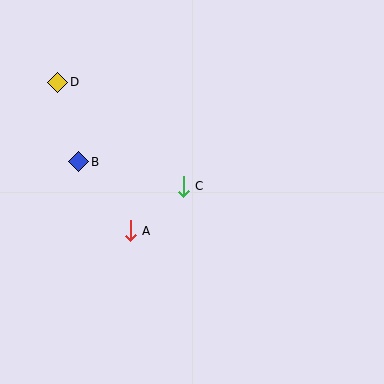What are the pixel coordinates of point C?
Point C is at (183, 186).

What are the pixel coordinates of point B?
Point B is at (79, 162).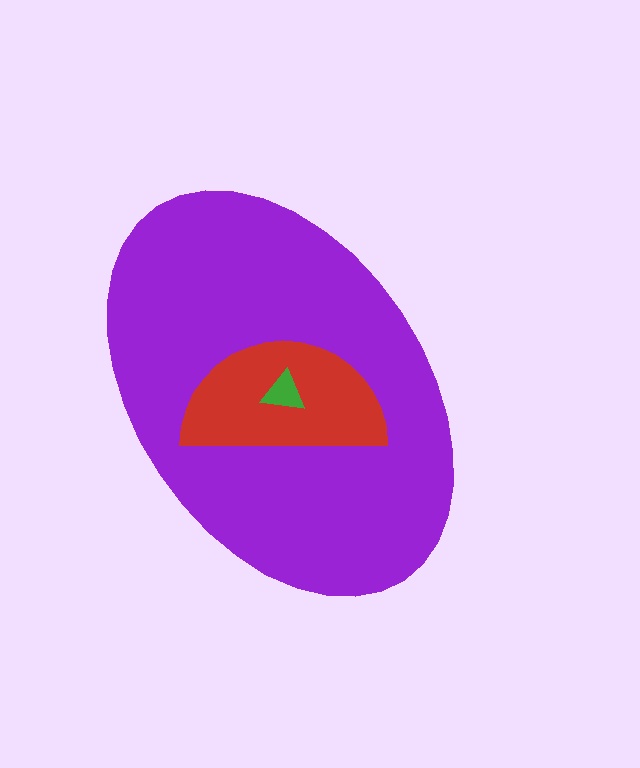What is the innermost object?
The green triangle.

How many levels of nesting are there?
3.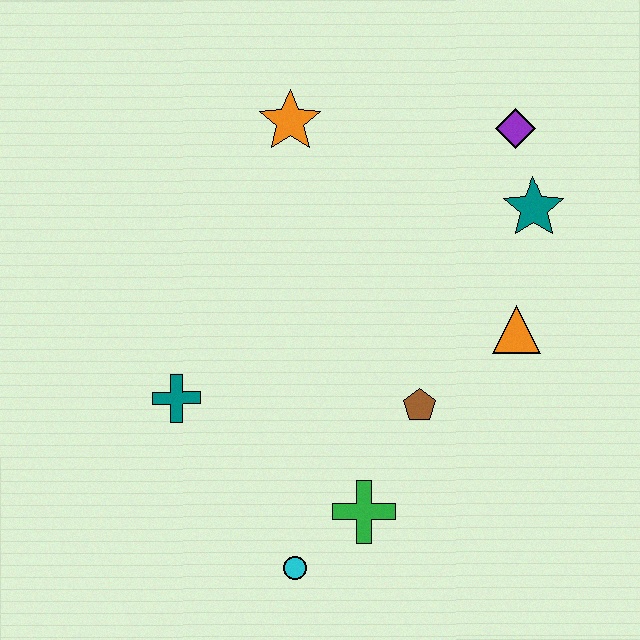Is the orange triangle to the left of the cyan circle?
No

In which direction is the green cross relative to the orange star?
The green cross is below the orange star.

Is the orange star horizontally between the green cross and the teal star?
No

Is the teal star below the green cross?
No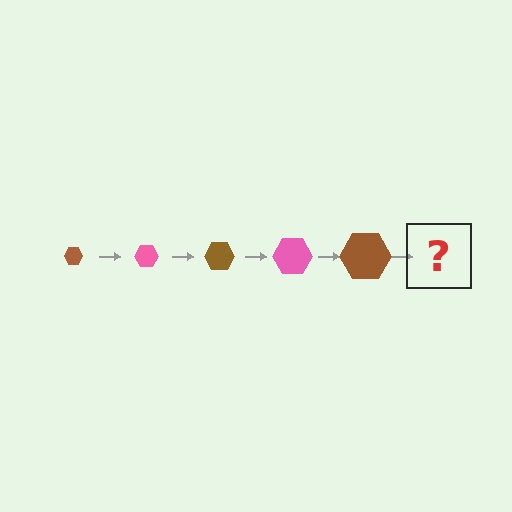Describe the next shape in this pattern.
It should be a pink hexagon, larger than the previous one.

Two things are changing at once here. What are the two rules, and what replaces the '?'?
The two rules are that the hexagon grows larger each step and the color cycles through brown and pink. The '?' should be a pink hexagon, larger than the previous one.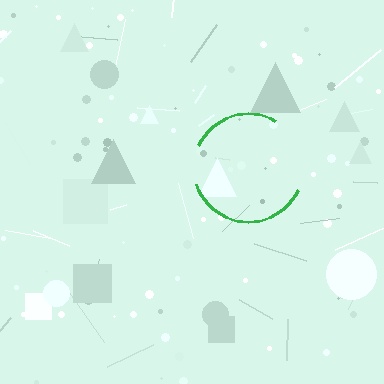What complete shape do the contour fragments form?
The contour fragments form a circle.